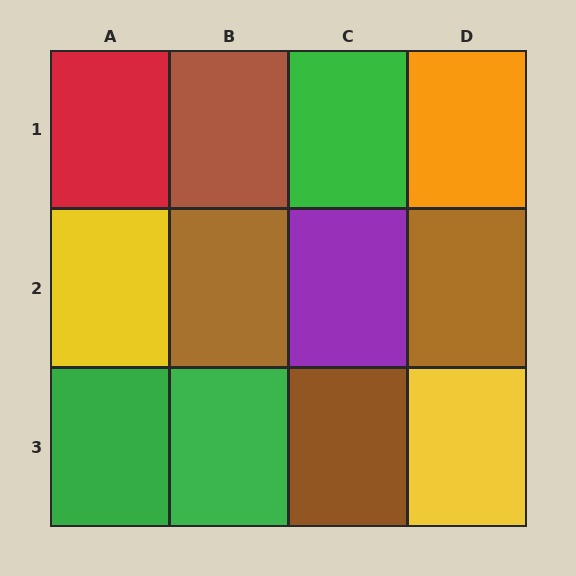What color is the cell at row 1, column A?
Red.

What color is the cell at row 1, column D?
Orange.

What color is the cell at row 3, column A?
Green.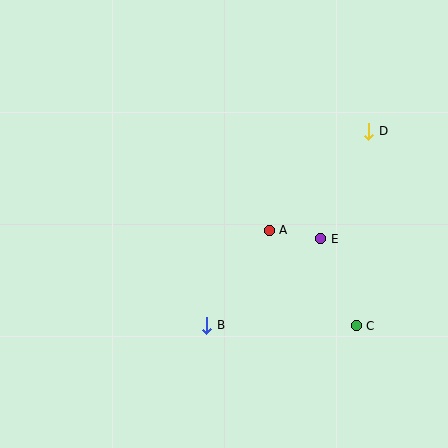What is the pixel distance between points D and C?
The distance between D and C is 195 pixels.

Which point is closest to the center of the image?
Point A at (269, 230) is closest to the center.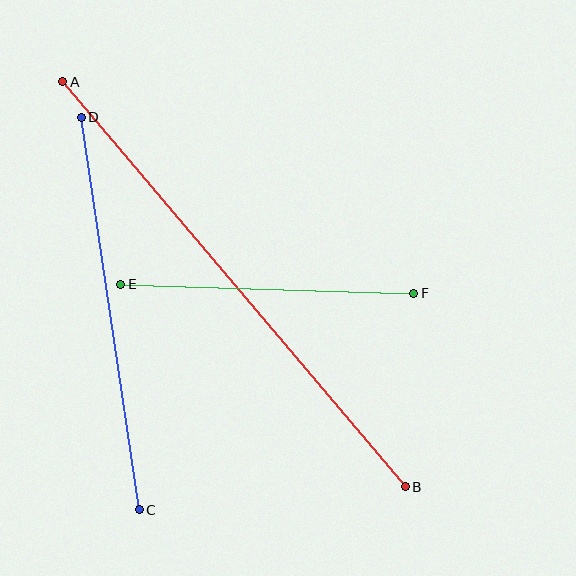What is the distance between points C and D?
The distance is approximately 397 pixels.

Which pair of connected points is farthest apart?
Points A and B are farthest apart.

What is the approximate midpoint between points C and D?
The midpoint is at approximately (110, 313) pixels.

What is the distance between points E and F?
The distance is approximately 293 pixels.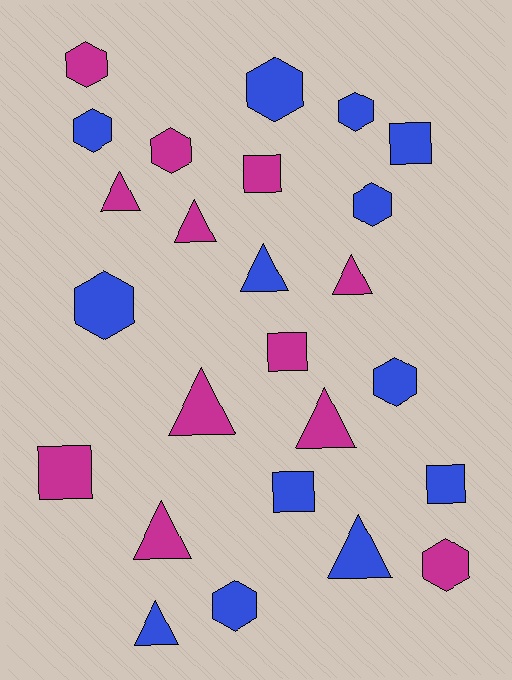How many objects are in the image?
There are 25 objects.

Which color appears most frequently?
Blue, with 13 objects.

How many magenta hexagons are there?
There are 3 magenta hexagons.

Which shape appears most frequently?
Hexagon, with 10 objects.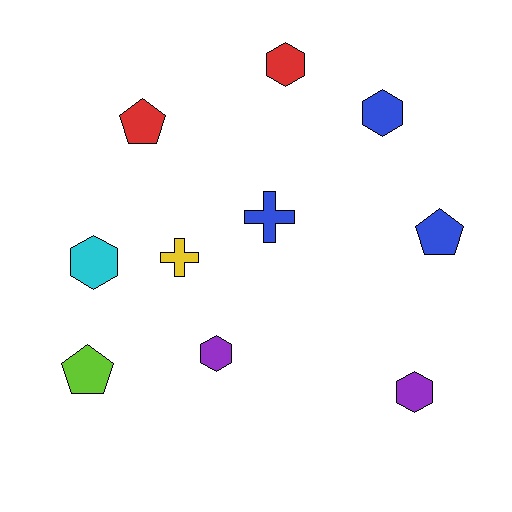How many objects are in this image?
There are 10 objects.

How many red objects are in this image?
There are 2 red objects.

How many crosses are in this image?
There are 2 crosses.